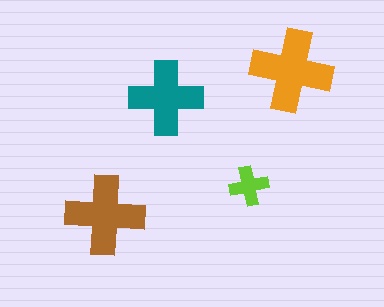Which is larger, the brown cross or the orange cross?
The orange one.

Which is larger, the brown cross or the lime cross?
The brown one.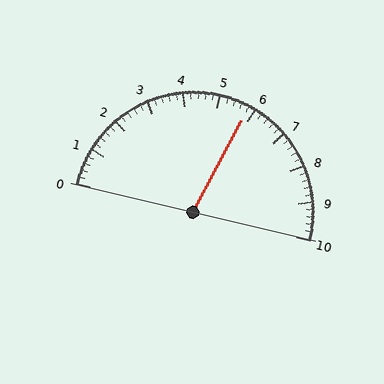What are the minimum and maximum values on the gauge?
The gauge ranges from 0 to 10.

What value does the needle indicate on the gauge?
The needle indicates approximately 5.8.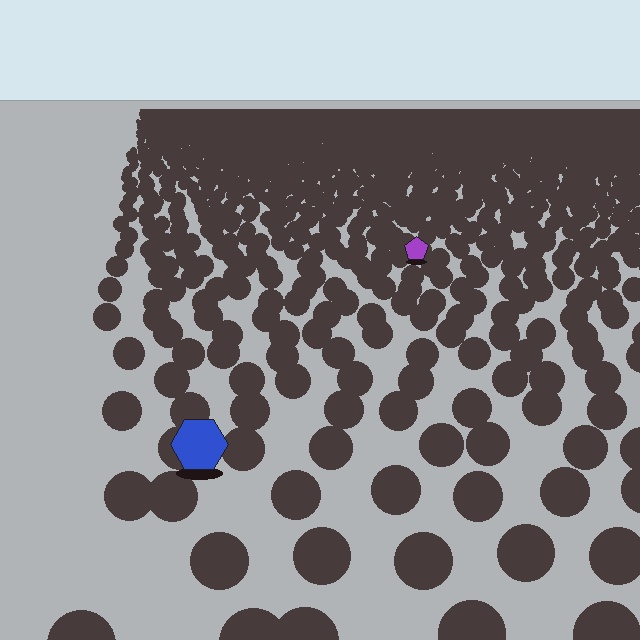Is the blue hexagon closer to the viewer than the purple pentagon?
Yes. The blue hexagon is closer — you can tell from the texture gradient: the ground texture is coarser near it.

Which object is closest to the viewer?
The blue hexagon is closest. The texture marks near it are larger and more spread out.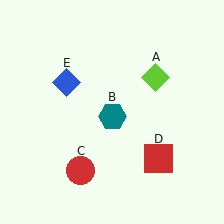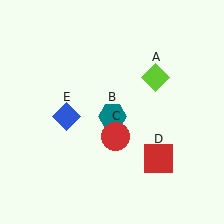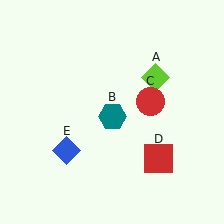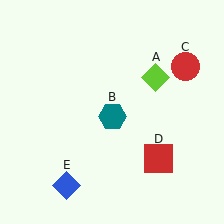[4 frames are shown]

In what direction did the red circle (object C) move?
The red circle (object C) moved up and to the right.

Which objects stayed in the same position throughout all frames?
Lime diamond (object A) and teal hexagon (object B) and red square (object D) remained stationary.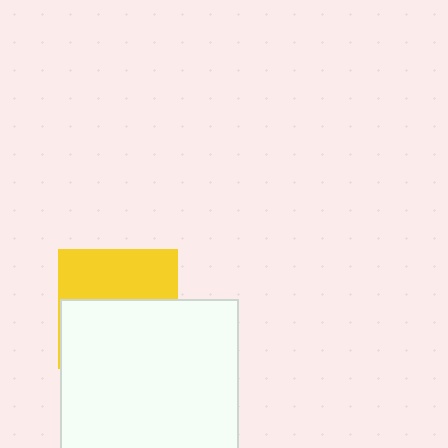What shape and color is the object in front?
The object in front is a white rectangle.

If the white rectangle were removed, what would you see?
You would see the complete yellow square.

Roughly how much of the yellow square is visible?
A small part of it is visible (roughly 43%).